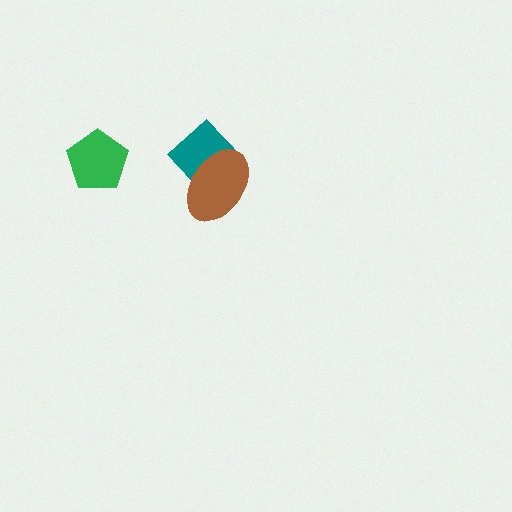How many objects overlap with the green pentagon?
0 objects overlap with the green pentagon.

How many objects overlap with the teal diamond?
1 object overlaps with the teal diamond.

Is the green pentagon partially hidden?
No, no other shape covers it.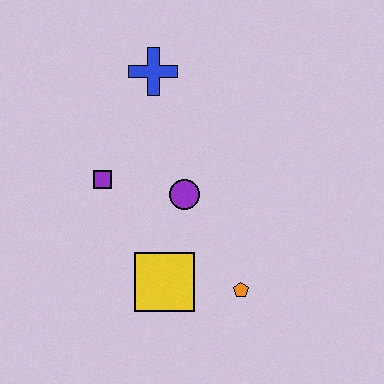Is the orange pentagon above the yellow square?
No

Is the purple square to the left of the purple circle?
Yes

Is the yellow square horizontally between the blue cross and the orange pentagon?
Yes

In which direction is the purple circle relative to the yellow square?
The purple circle is above the yellow square.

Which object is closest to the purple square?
The purple circle is closest to the purple square.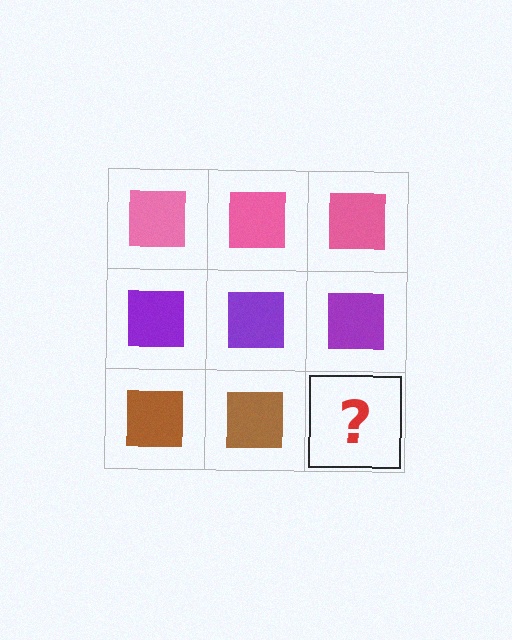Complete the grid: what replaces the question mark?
The question mark should be replaced with a brown square.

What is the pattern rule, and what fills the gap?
The rule is that each row has a consistent color. The gap should be filled with a brown square.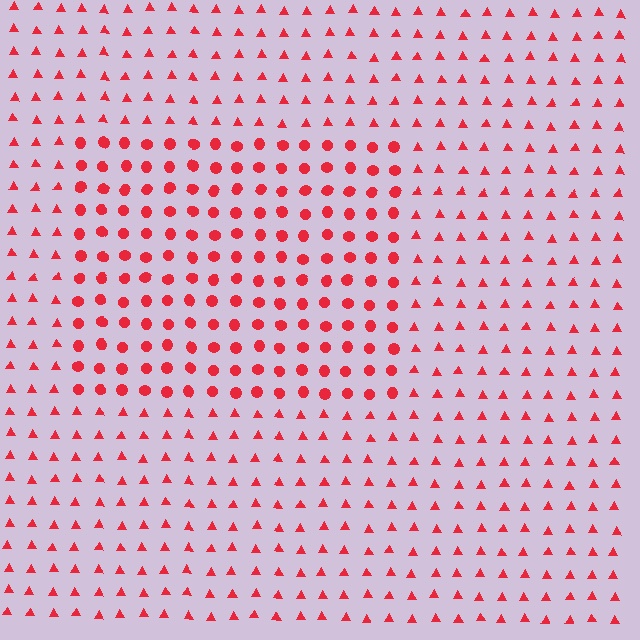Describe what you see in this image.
The image is filled with small red elements arranged in a uniform grid. A rectangle-shaped region contains circles, while the surrounding area contains triangles. The boundary is defined purely by the change in element shape.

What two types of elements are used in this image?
The image uses circles inside the rectangle region and triangles outside it.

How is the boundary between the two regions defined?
The boundary is defined by a change in element shape: circles inside vs. triangles outside. All elements share the same color and spacing.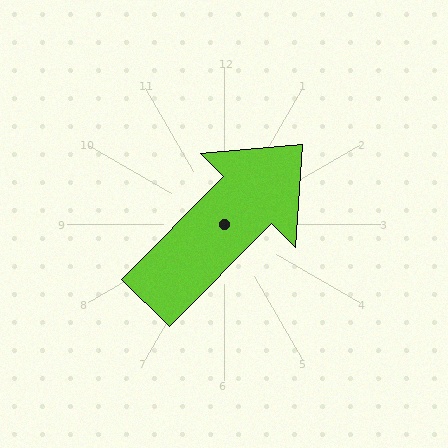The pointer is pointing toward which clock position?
Roughly 1 o'clock.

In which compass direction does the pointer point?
Northeast.